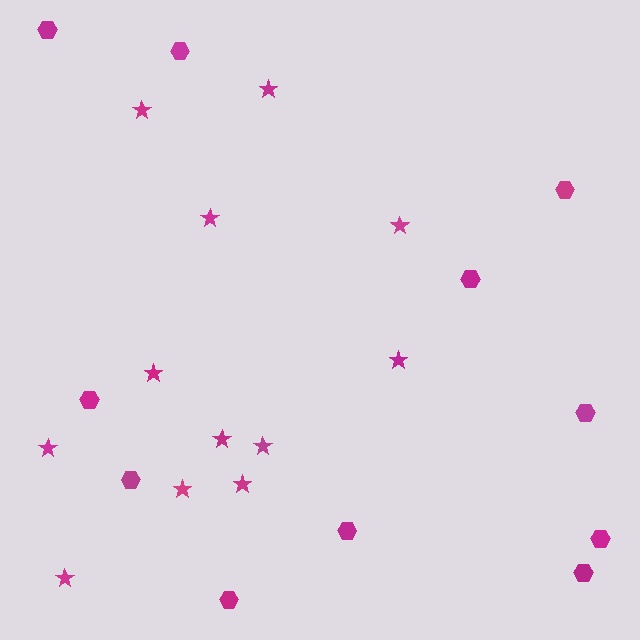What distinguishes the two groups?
There are 2 groups: one group of stars (12) and one group of hexagons (11).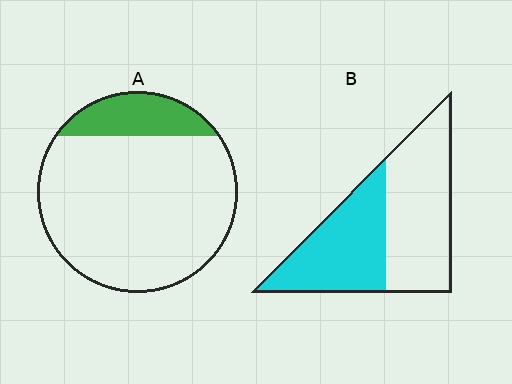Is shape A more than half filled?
No.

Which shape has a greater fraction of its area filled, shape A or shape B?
Shape B.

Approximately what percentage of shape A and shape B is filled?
A is approximately 15% and B is approximately 45%.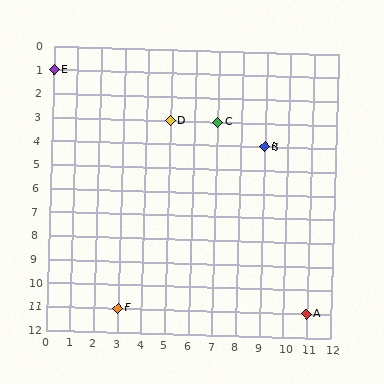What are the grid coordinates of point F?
Point F is at grid coordinates (3, 11).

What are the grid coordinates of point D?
Point D is at grid coordinates (5, 3).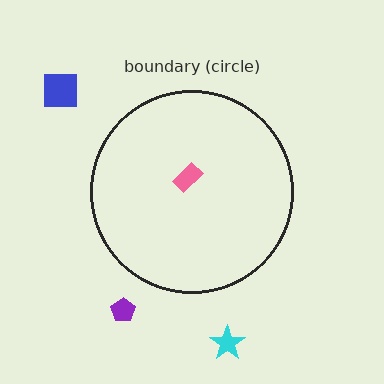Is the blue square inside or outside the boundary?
Outside.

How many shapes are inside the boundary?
1 inside, 3 outside.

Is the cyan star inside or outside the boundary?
Outside.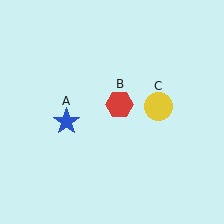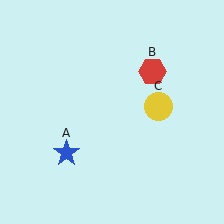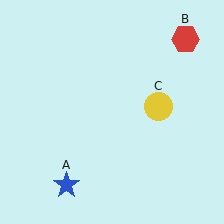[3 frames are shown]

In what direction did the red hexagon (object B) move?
The red hexagon (object B) moved up and to the right.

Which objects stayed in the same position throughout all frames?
Yellow circle (object C) remained stationary.